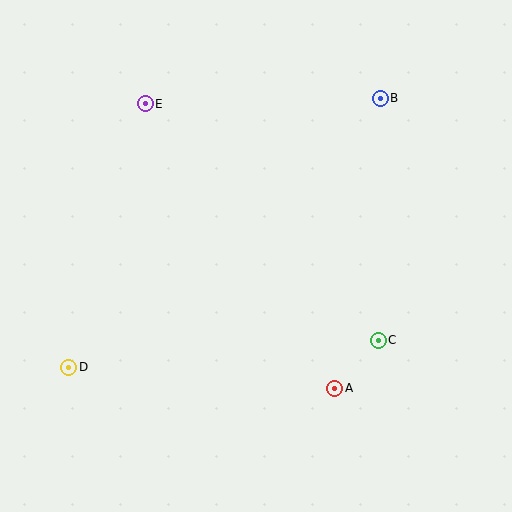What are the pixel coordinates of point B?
Point B is at (380, 98).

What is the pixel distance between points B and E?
The distance between B and E is 235 pixels.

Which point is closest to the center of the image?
Point C at (378, 340) is closest to the center.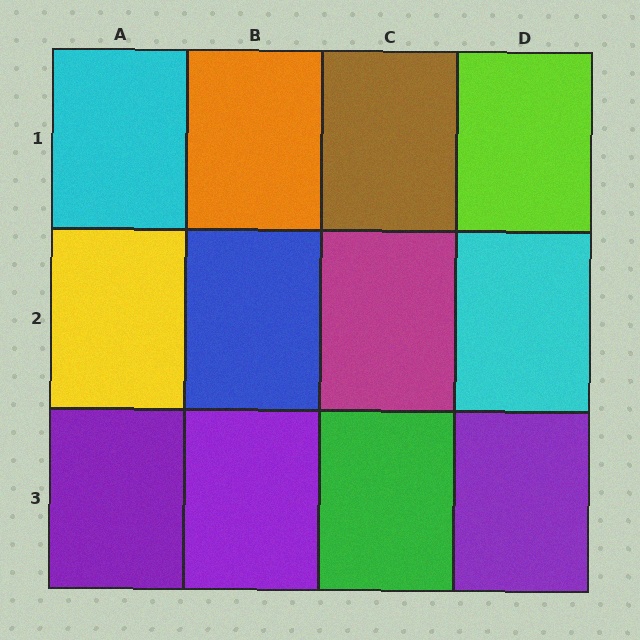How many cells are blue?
1 cell is blue.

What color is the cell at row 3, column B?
Purple.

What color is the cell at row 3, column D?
Purple.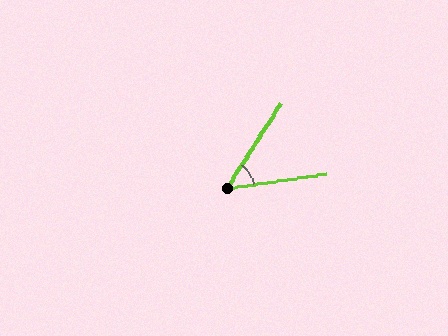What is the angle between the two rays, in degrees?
Approximately 49 degrees.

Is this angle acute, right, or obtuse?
It is acute.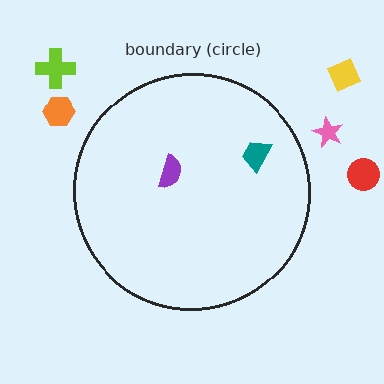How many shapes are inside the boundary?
2 inside, 5 outside.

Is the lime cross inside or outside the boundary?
Outside.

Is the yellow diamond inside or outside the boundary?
Outside.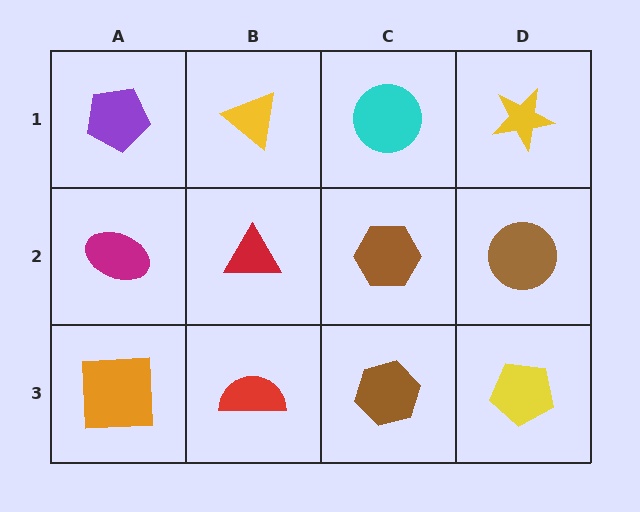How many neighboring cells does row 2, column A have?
3.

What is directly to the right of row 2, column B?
A brown hexagon.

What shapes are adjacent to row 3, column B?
A red triangle (row 2, column B), an orange square (row 3, column A), a brown hexagon (row 3, column C).